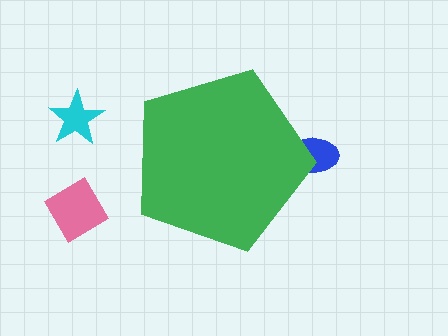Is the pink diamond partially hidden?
No, the pink diamond is fully visible.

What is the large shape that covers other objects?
A green pentagon.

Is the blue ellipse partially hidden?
Yes, the blue ellipse is partially hidden behind the green pentagon.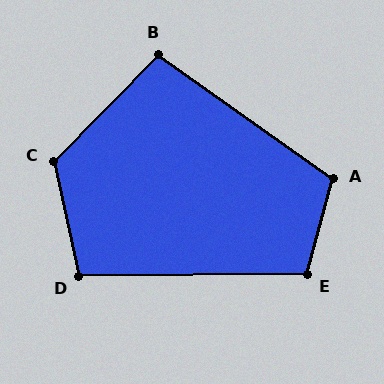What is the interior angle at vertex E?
Approximately 106 degrees (obtuse).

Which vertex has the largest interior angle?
C, at approximately 124 degrees.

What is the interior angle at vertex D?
Approximately 101 degrees (obtuse).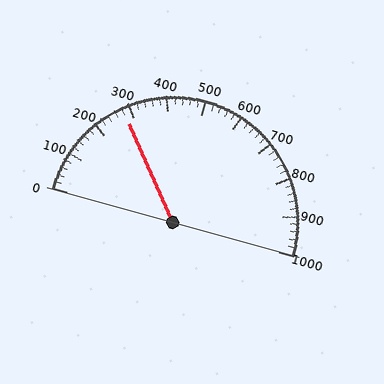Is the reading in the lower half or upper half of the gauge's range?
The reading is in the lower half of the range (0 to 1000).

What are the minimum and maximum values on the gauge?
The gauge ranges from 0 to 1000.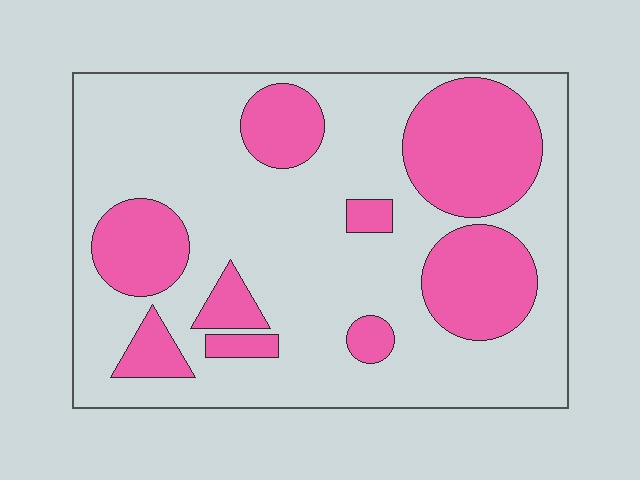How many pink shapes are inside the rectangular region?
9.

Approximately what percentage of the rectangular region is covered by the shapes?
Approximately 30%.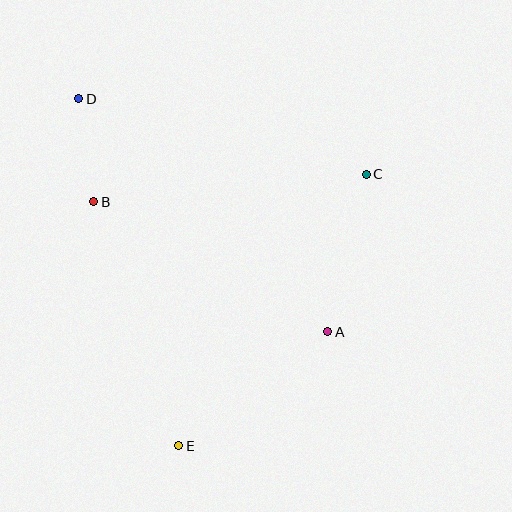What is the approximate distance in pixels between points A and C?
The distance between A and C is approximately 162 pixels.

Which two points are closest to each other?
Points B and D are closest to each other.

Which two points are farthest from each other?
Points D and E are farthest from each other.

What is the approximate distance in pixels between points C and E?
The distance between C and E is approximately 330 pixels.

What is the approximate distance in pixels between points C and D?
The distance between C and D is approximately 297 pixels.